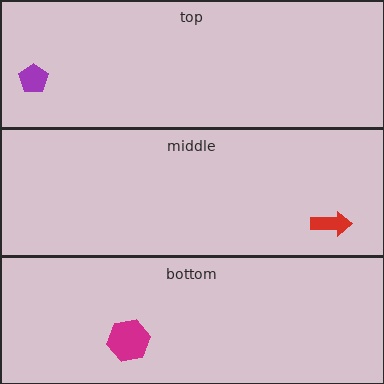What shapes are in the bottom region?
The magenta hexagon.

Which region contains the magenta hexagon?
The bottom region.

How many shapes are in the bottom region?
1.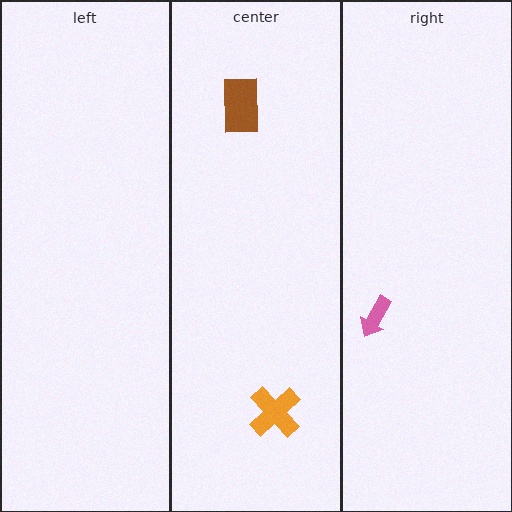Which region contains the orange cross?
The center region.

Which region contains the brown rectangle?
The center region.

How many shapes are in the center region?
2.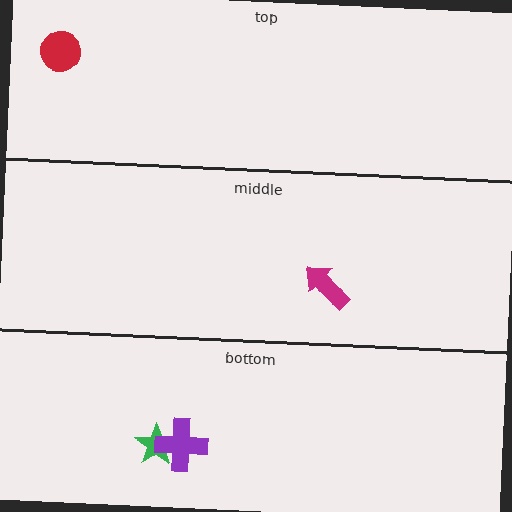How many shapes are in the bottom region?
2.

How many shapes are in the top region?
1.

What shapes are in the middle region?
The magenta arrow.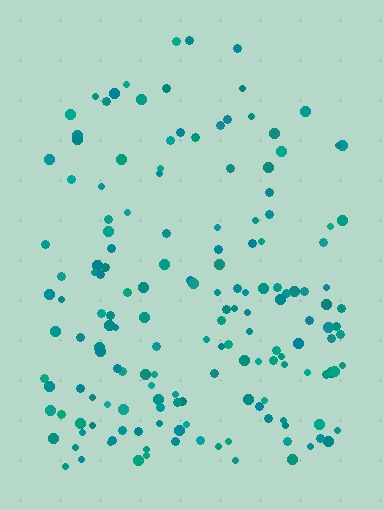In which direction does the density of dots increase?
From top to bottom, with the bottom side densest.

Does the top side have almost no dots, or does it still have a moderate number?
Still a moderate number, just noticeably fewer than the bottom.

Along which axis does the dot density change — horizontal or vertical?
Vertical.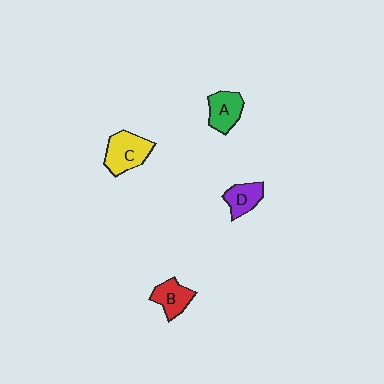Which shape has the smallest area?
Shape D (purple).